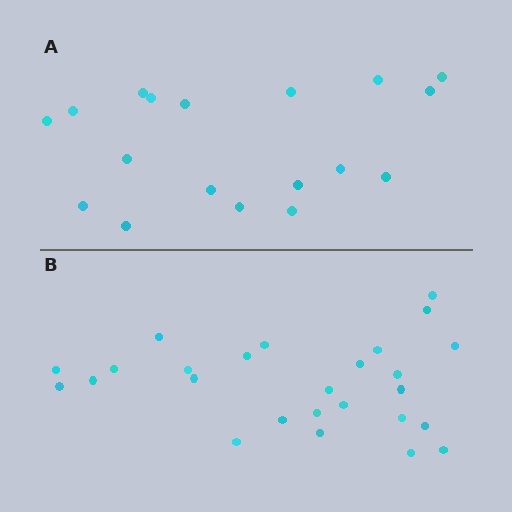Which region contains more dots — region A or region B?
Region B (the bottom region) has more dots.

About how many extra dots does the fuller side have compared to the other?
Region B has roughly 8 or so more dots than region A.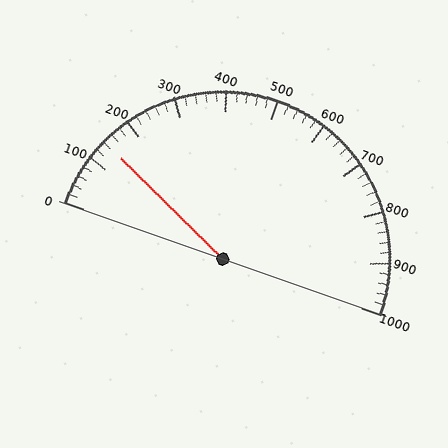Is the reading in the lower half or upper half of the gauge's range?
The reading is in the lower half of the range (0 to 1000).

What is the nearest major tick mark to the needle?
The nearest major tick mark is 100.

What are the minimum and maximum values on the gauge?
The gauge ranges from 0 to 1000.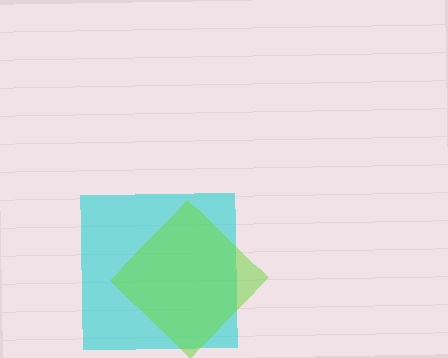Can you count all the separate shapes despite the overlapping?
Yes, there are 2 separate shapes.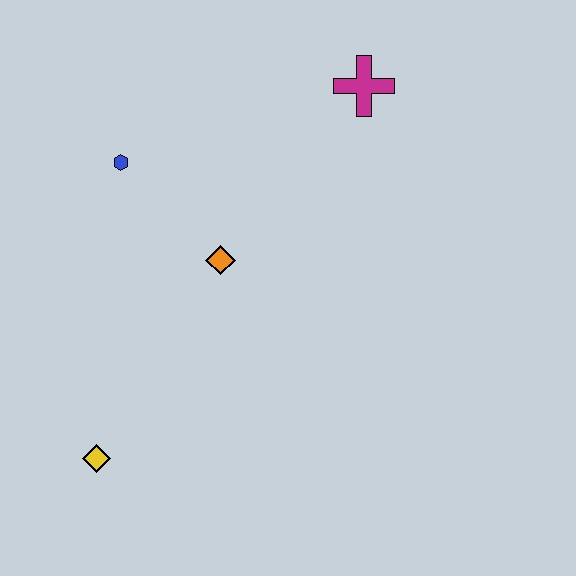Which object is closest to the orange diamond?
The blue hexagon is closest to the orange diamond.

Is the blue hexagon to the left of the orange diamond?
Yes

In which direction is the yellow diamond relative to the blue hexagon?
The yellow diamond is below the blue hexagon.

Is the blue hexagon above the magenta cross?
No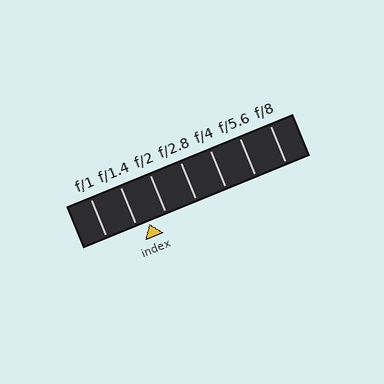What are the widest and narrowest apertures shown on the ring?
The widest aperture shown is f/1 and the narrowest is f/8.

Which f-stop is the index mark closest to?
The index mark is closest to f/1.4.